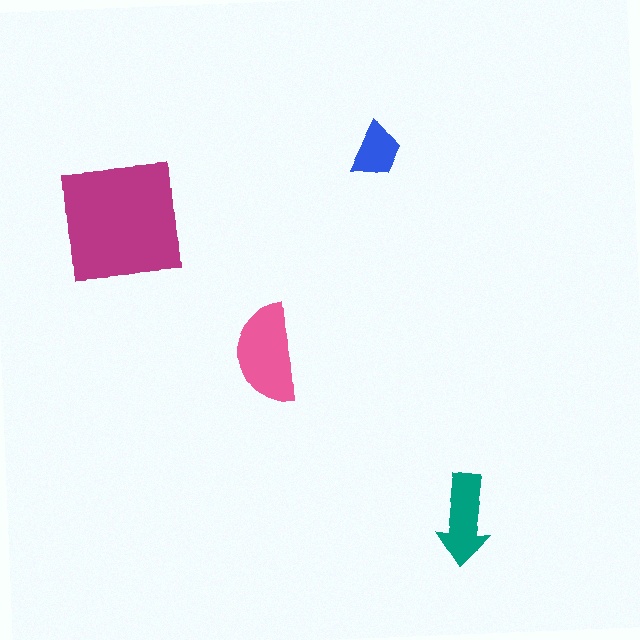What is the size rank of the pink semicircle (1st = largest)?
2nd.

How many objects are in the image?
There are 4 objects in the image.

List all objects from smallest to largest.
The blue trapezoid, the teal arrow, the pink semicircle, the magenta square.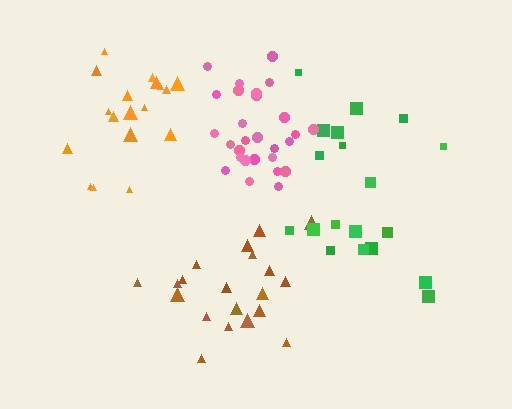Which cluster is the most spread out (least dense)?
Green.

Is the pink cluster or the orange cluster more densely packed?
Pink.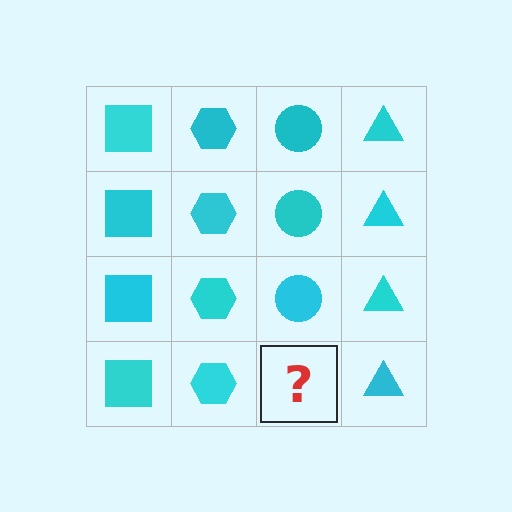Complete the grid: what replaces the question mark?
The question mark should be replaced with a cyan circle.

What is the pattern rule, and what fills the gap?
The rule is that each column has a consistent shape. The gap should be filled with a cyan circle.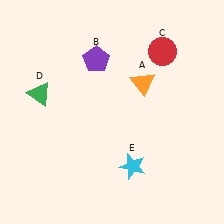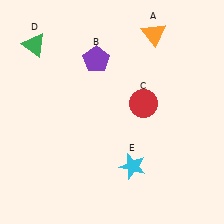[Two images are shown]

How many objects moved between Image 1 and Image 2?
3 objects moved between the two images.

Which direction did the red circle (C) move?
The red circle (C) moved down.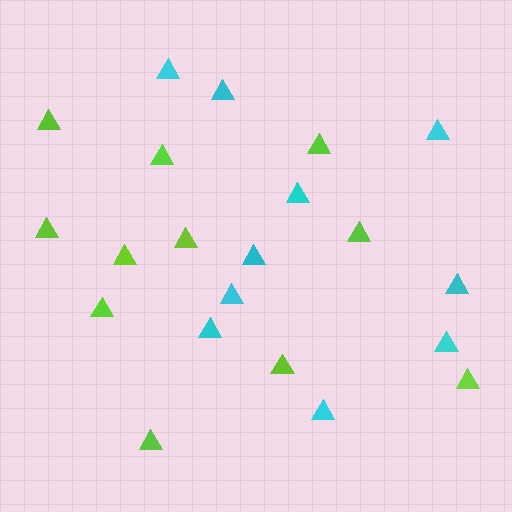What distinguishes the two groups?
There are 2 groups: one group of lime triangles (11) and one group of cyan triangles (10).